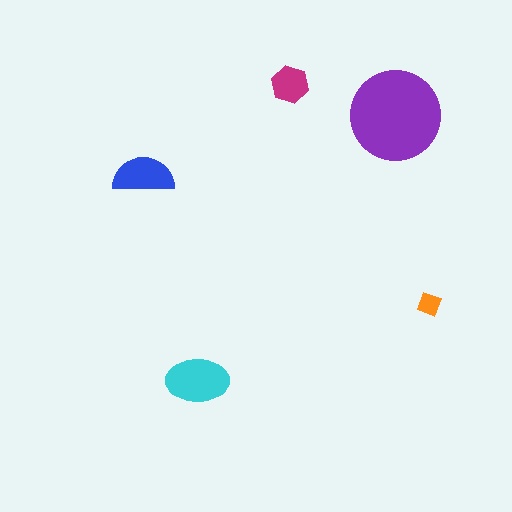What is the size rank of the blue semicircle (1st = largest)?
3rd.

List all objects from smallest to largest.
The orange diamond, the magenta hexagon, the blue semicircle, the cyan ellipse, the purple circle.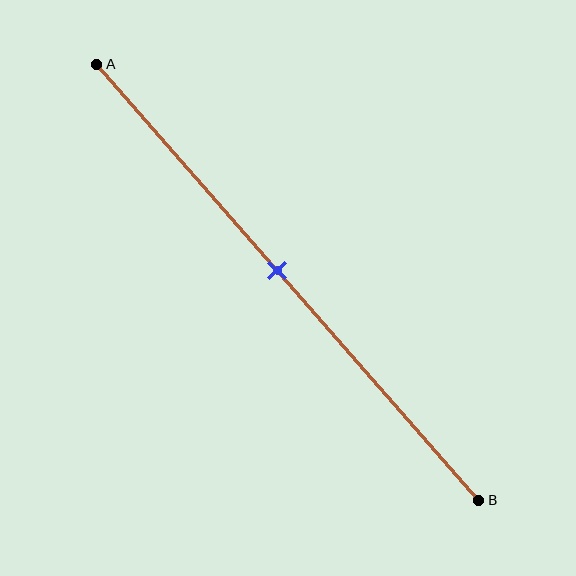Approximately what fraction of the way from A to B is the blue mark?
The blue mark is approximately 45% of the way from A to B.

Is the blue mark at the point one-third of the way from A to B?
No, the mark is at about 45% from A, not at the 33% one-third point.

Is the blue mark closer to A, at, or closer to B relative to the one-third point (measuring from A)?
The blue mark is closer to point B than the one-third point of segment AB.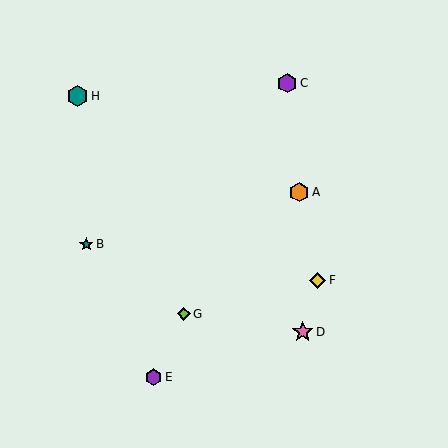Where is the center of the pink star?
The center of the pink star is at (303, 332).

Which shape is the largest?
The pink star (labeled D) is the largest.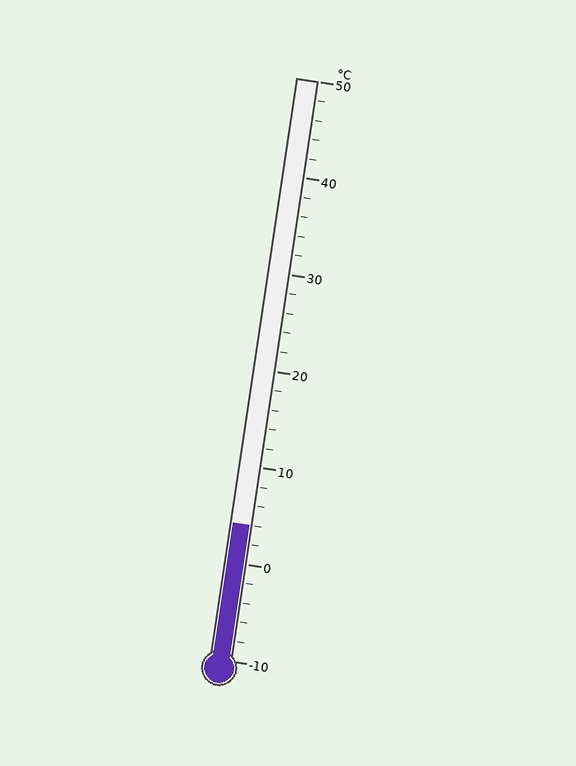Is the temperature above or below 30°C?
The temperature is below 30°C.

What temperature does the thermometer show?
The thermometer shows approximately 4°C.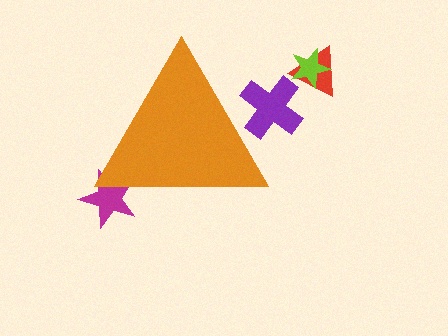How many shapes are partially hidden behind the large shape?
2 shapes are partially hidden.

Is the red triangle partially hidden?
No, the red triangle is fully visible.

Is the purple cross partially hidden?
Yes, the purple cross is partially hidden behind the orange triangle.